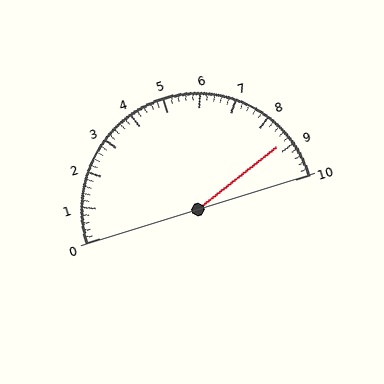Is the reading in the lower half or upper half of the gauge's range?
The reading is in the upper half of the range (0 to 10).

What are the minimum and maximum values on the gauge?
The gauge ranges from 0 to 10.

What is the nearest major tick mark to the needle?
The nearest major tick mark is 9.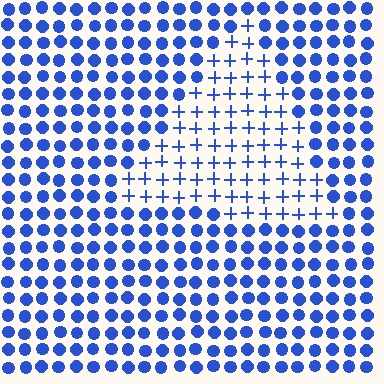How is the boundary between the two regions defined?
The boundary is defined by a change in element shape: plus signs inside vs. circles outside. All elements share the same color and spacing.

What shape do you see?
I see a triangle.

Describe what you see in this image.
The image is filled with small blue elements arranged in a uniform grid. A triangle-shaped region contains plus signs, while the surrounding area contains circles. The boundary is defined purely by the change in element shape.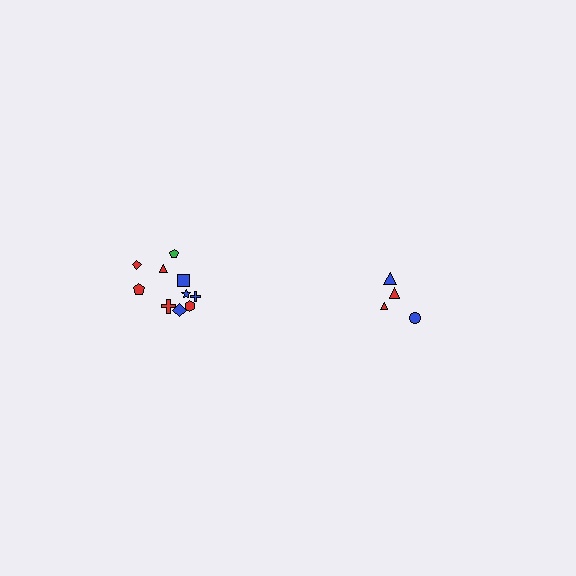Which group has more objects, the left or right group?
The left group.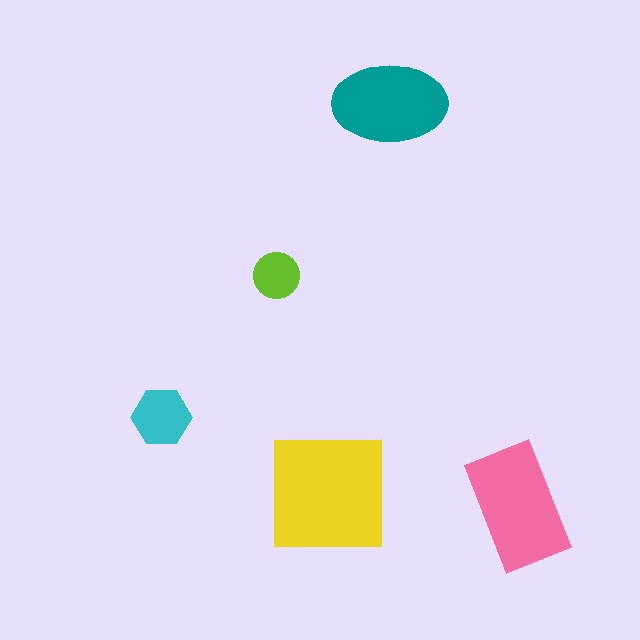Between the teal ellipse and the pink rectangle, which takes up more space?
The pink rectangle.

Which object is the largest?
The yellow square.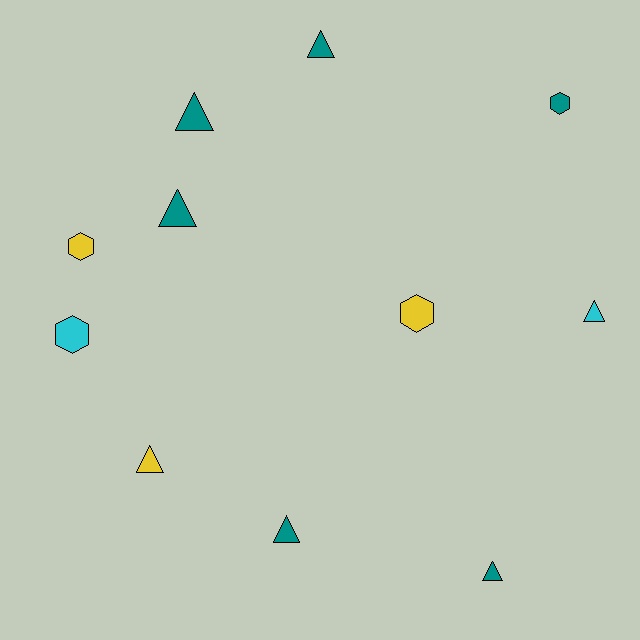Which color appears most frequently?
Teal, with 6 objects.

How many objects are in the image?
There are 11 objects.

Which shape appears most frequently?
Triangle, with 7 objects.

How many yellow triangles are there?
There is 1 yellow triangle.